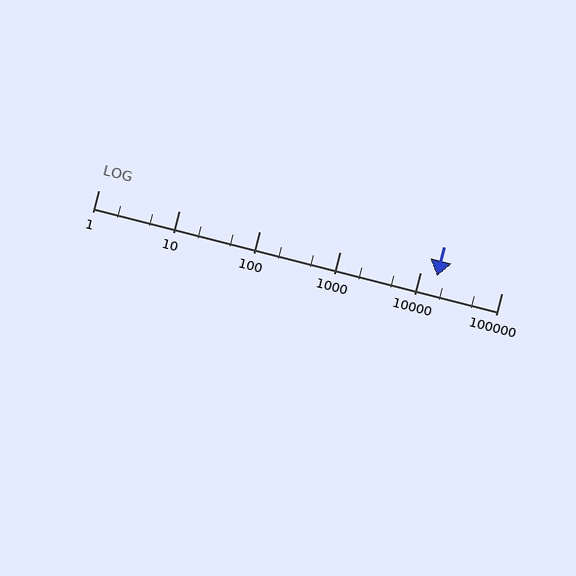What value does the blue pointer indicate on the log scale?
The pointer indicates approximately 16000.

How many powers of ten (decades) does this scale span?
The scale spans 5 decades, from 1 to 100000.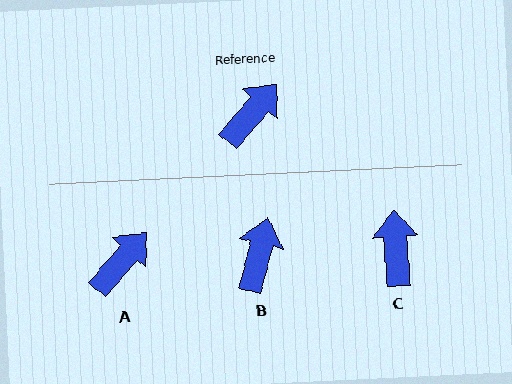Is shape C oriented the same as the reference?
No, it is off by about 44 degrees.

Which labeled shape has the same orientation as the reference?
A.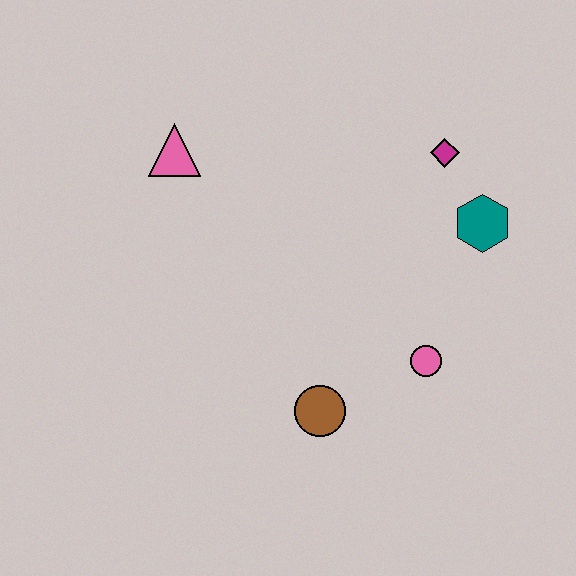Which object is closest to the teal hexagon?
The magenta diamond is closest to the teal hexagon.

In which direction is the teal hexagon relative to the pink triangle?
The teal hexagon is to the right of the pink triangle.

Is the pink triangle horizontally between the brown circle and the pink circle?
No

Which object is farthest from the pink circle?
The pink triangle is farthest from the pink circle.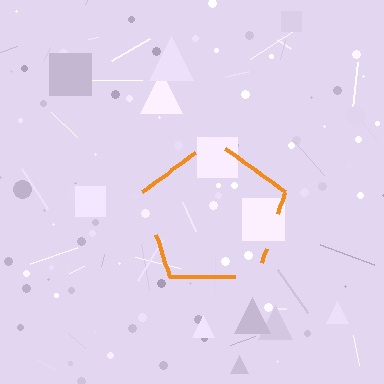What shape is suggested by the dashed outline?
The dashed outline suggests a pentagon.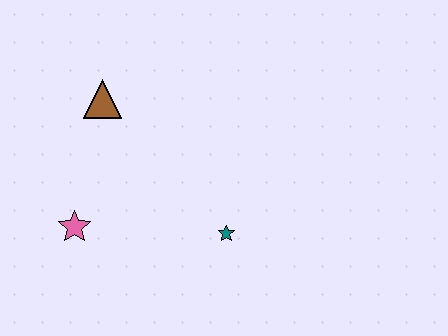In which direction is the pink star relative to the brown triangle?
The pink star is below the brown triangle.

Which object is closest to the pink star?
The brown triangle is closest to the pink star.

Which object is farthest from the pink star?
The teal star is farthest from the pink star.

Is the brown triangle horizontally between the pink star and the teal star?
Yes